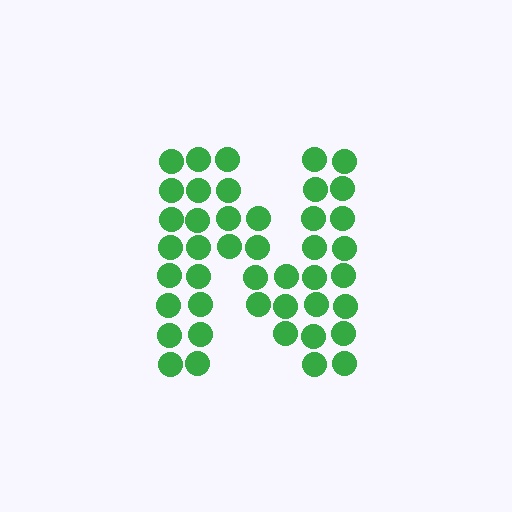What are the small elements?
The small elements are circles.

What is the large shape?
The large shape is the letter N.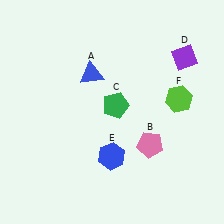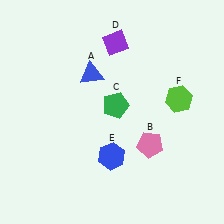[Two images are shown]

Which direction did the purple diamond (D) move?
The purple diamond (D) moved left.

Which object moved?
The purple diamond (D) moved left.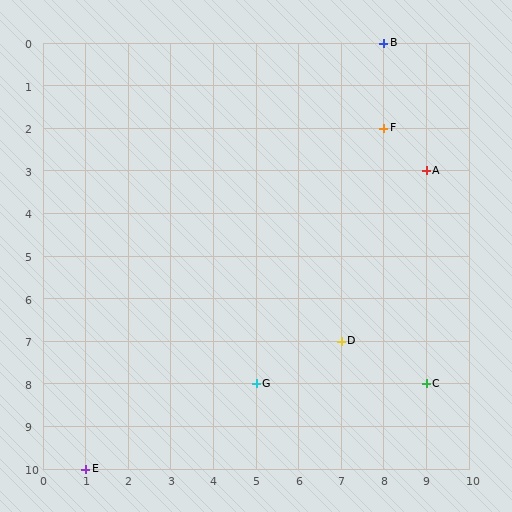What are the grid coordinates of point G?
Point G is at grid coordinates (5, 8).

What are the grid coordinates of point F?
Point F is at grid coordinates (8, 2).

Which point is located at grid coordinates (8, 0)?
Point B is at (8, 0).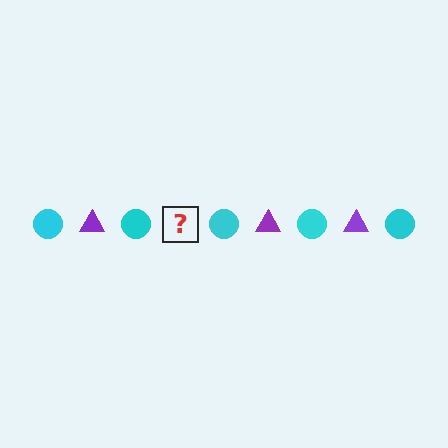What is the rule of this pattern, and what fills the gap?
The rule is that the pattern alternates between cyan circle and purple triangle. The gap should be filled with a purple triangle.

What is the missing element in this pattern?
The missing element is a purple triangle.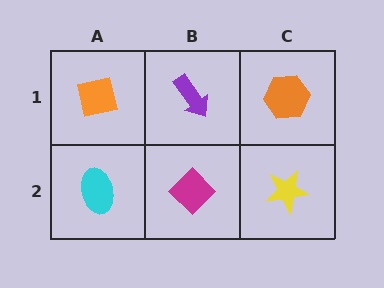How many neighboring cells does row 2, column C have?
2.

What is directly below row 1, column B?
A magenta diamond.